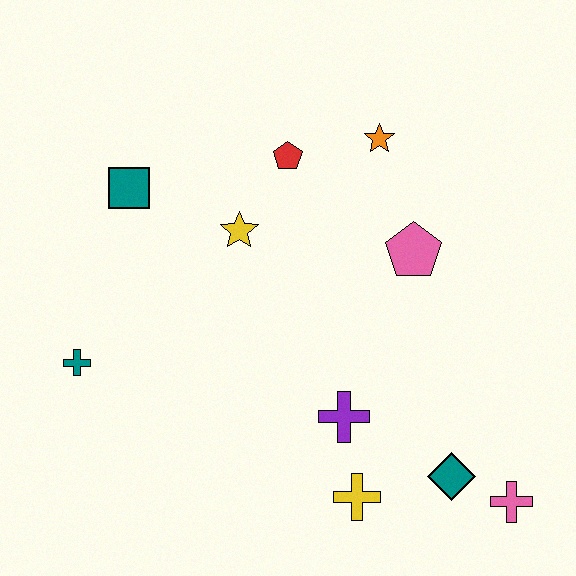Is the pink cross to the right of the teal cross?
Yes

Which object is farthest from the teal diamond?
The teal square is farthest from the teal diamond.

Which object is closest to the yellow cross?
The purple cross is closest to the yellow cross.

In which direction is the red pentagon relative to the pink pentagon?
The red pentagon is to the left of the pink pentagon.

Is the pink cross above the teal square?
No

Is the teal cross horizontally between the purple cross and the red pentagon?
No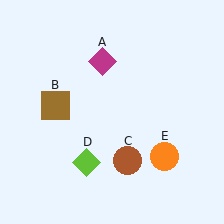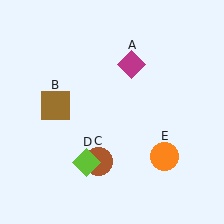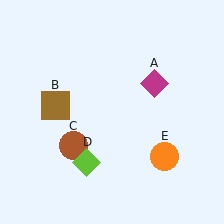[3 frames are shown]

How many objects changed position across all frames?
2 objects changed position: magenta diamond (object A), brown circle (object C).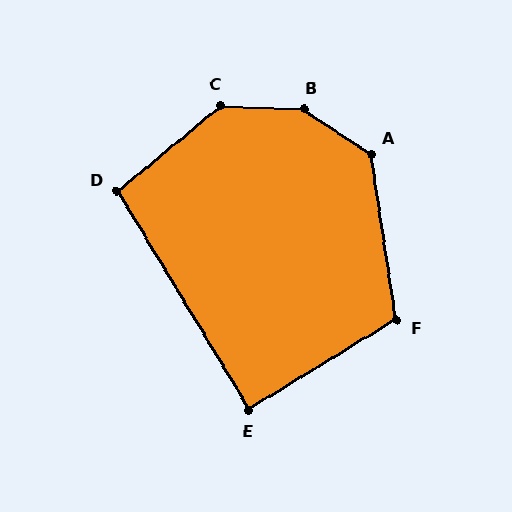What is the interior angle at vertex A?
Approximately 132 degrees (obtuse).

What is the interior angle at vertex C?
Approximately 138 degrees (obtuse).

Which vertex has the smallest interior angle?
E, at approximately 90 degrees.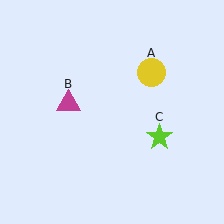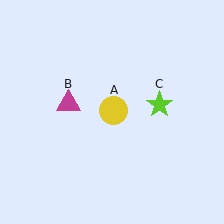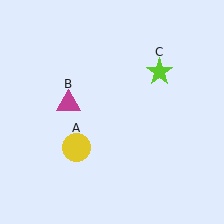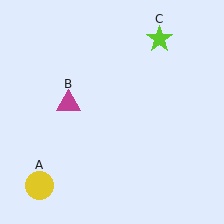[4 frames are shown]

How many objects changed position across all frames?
2 objects changed position: yellow circle (object A), lime star (object C).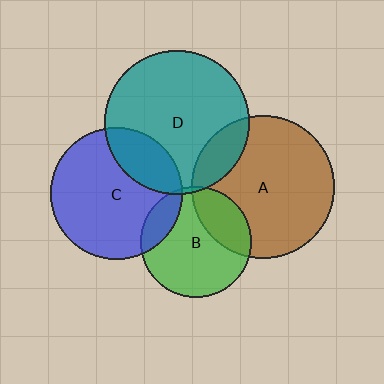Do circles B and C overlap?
Yes.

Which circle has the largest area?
Circle D (teal).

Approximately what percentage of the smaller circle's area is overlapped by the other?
Approximately 15%.